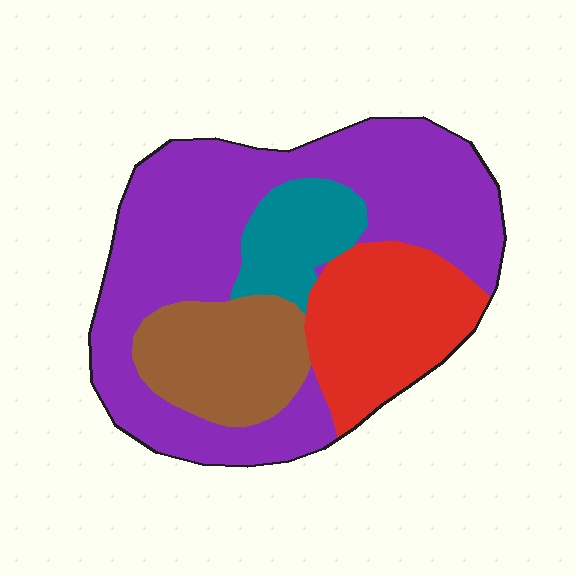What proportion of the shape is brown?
Brown takes up about one sixth (1/6) of the shape.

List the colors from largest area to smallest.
From largest to smallest: purple, red, brown, teal.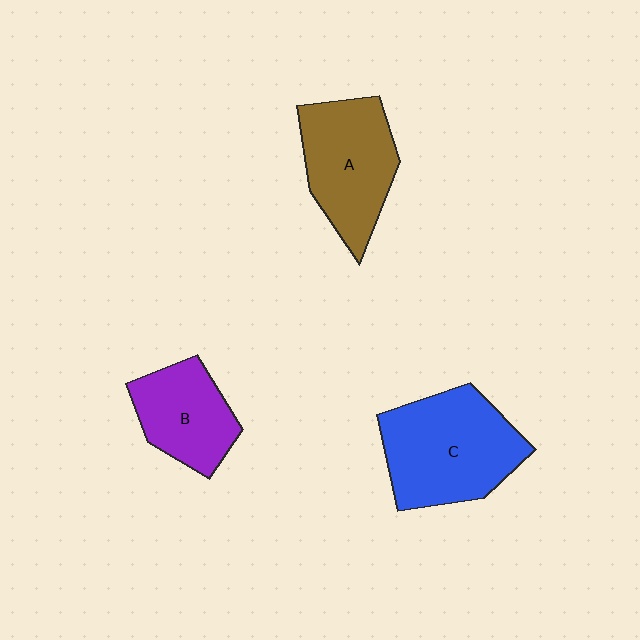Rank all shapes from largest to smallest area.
From largest to smallest: C (blue), A (brown), B (purple).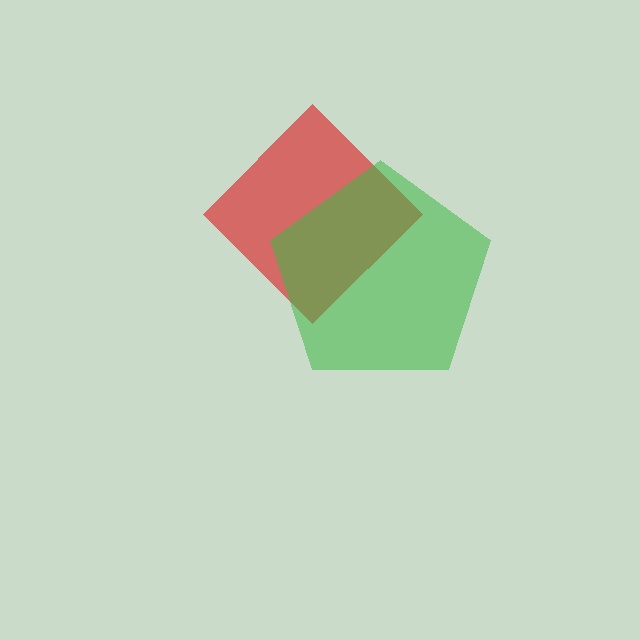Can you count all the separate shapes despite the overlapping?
Yes, there are 2 separate shapes.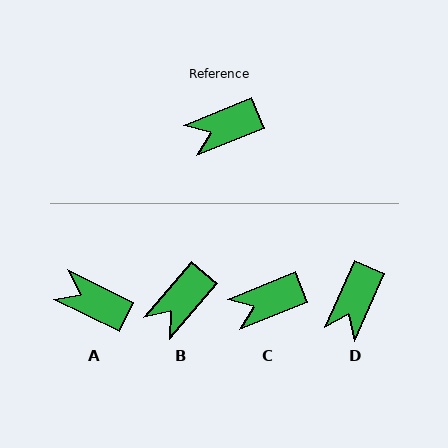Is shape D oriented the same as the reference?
No, it is off by about 44 degrees.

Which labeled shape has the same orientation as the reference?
C.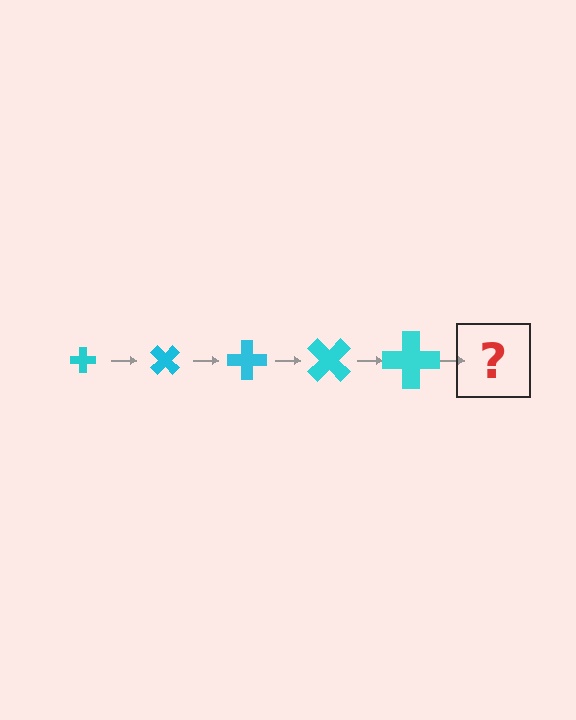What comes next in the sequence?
The next element should be a cross, larger than the previous one and rotated 225 degrees from the start.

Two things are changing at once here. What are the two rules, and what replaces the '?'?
The two rules are that the cross grows larger each step and it rotates 45 degrees each step. The '?' should be a cross, larger than the previous one and rotated 225 degrees from the start.